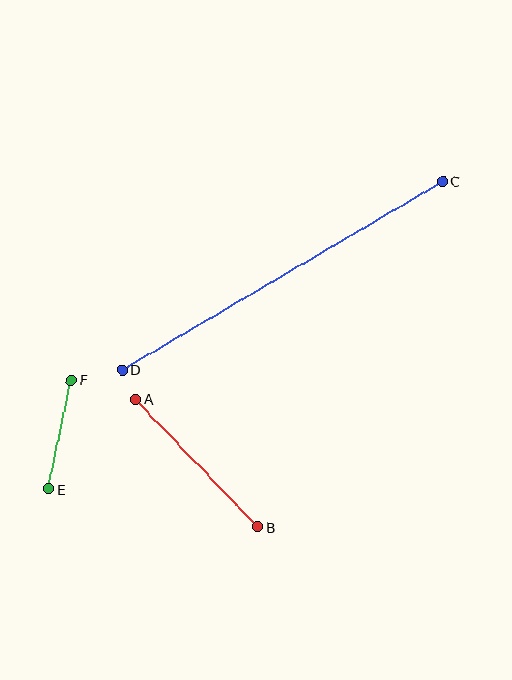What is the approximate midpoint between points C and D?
The midpoint is at approximately (282, 276) pixels.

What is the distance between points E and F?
The distance is approximately 111 pixels.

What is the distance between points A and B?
The distance is approximately 176 pixels.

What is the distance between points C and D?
The distance is approximately 372 pixels.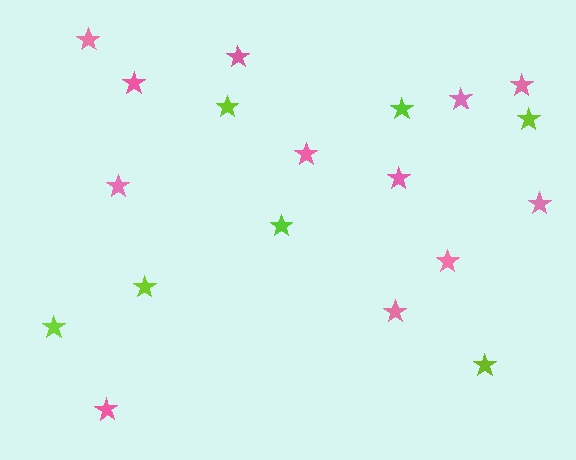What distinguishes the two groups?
There are 2 groups: one group of pink stars (12) and one group of lime stars (7).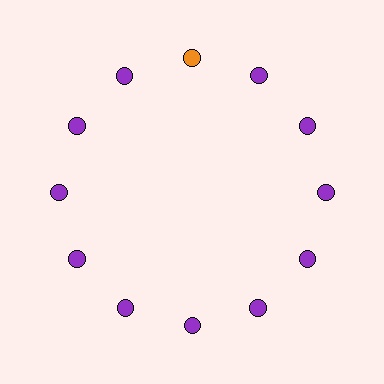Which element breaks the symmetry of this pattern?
The orange circle at roughly the 12 o'clock position breaks the symmetry. All other shapes are purple circles.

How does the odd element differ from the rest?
It has a different color: orange instead of purple.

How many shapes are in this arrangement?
There are 12 shapes arranged in a ring pattern.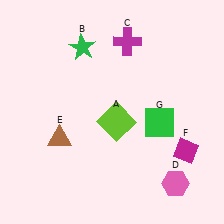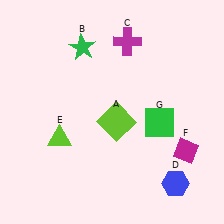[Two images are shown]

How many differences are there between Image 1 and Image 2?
There are 2 differences between the two images.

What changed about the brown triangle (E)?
In Image 1, E is brown. In Image 2, it changed to lime.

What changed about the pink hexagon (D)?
In Image 1, D is pink. In Image 2, it changed to blue.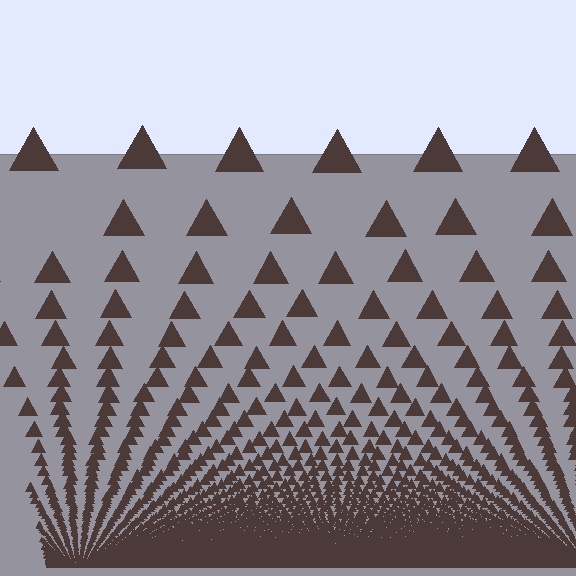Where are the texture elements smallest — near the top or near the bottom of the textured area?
Near the bottom.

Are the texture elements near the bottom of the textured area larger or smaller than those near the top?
Smaller. The gradient is inverted — elements near the bottom are smaller and denser.